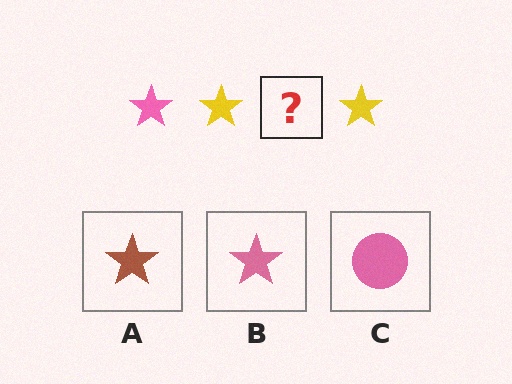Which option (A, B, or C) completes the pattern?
B.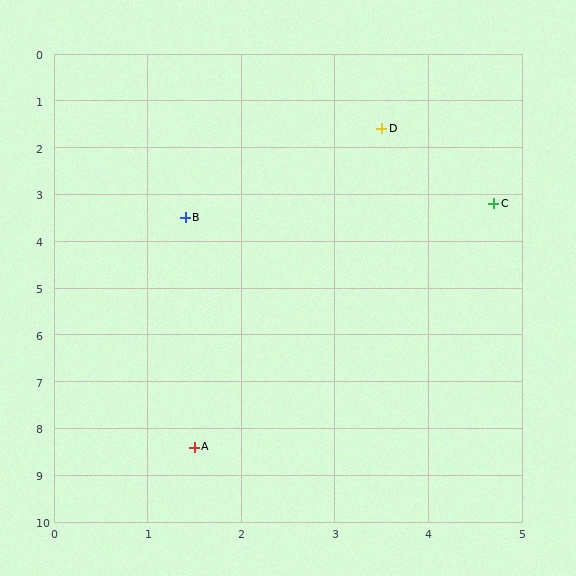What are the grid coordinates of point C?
Point C is at approximately (4.7, 3.2).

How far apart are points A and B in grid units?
Points A and B are about 4.9 grid units apart.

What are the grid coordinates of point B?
Point B is at approximately (1.4, 3.5).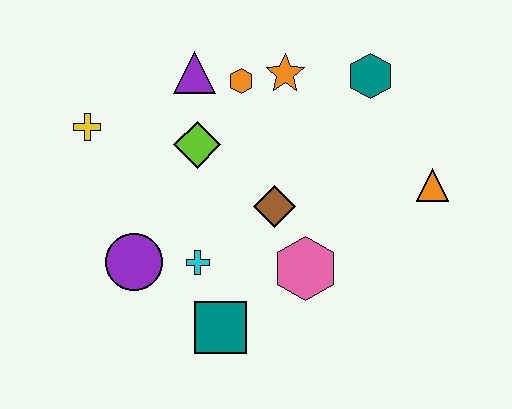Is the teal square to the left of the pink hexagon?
Yes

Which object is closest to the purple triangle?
The orange hexagon is closest to the purple triangle.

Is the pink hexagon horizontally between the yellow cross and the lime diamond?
No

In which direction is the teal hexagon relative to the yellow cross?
The teal hexagon is to the right of the yellow cross.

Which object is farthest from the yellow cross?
The orange triangle is farthest from the yellow cross.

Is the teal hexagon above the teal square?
Yes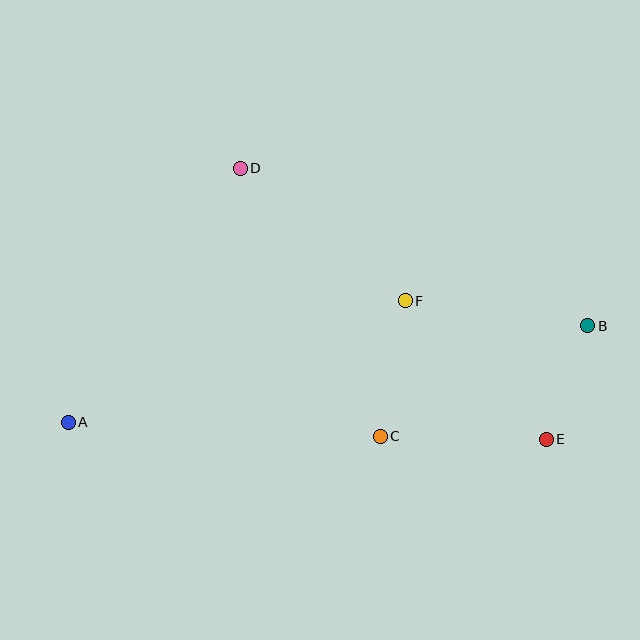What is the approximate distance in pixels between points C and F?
The distance between C and F is approximately 138 pixels.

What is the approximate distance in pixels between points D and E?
The distance between D and E is approximately 408 pixels.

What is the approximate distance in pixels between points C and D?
The distance between C and D is approximately 302 pixels.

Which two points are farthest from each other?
Points A and B are farthest from each other.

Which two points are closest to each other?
Points B and E are closest to each other.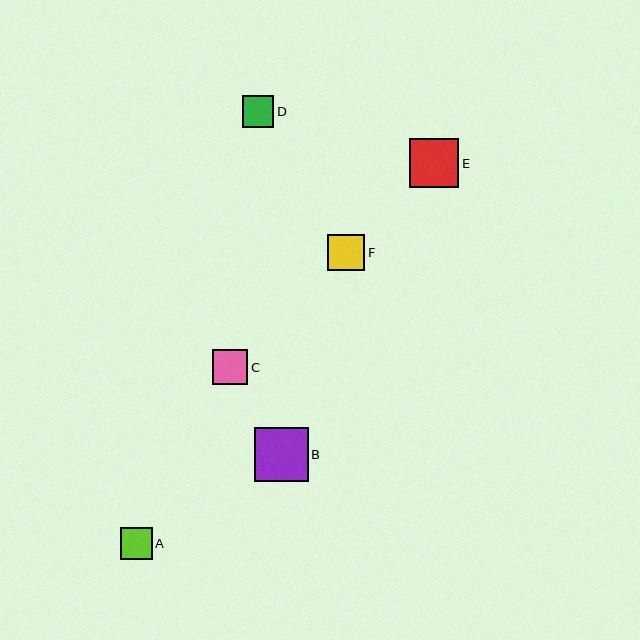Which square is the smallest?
Square D is the smallest with a size of approximately 32 pixels.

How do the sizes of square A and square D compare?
Square A and square D are approximately the same size.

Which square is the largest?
Square B is the largest with a size of approximately 54 pixels.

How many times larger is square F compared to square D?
Square F is approximately 1.2 times the size of square D.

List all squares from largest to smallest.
From largest to smallest: B, E, F, C, A, D.